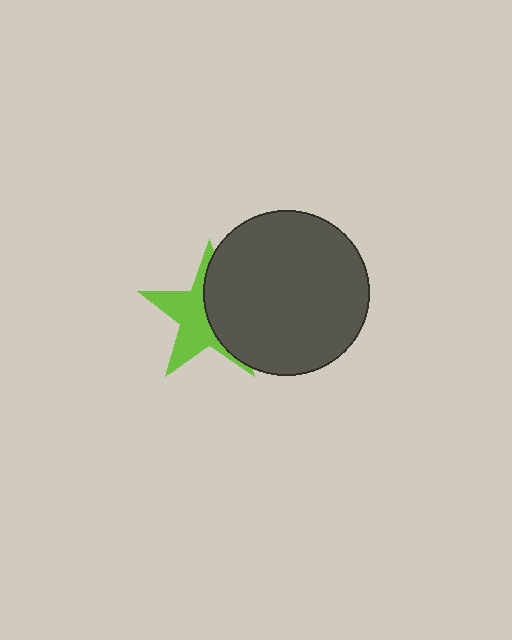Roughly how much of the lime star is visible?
About half of it is visible (roughly 52%).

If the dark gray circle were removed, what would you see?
You would see the complete lime star.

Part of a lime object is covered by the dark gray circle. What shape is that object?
It is a star.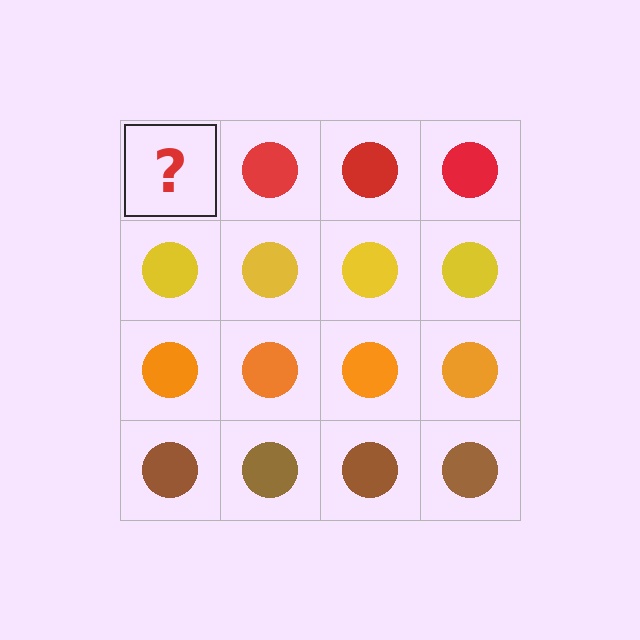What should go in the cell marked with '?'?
The missing cell should contain a red circle.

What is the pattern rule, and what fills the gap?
The rule is that each row has a consistent color. The gap should be filled with a red circle.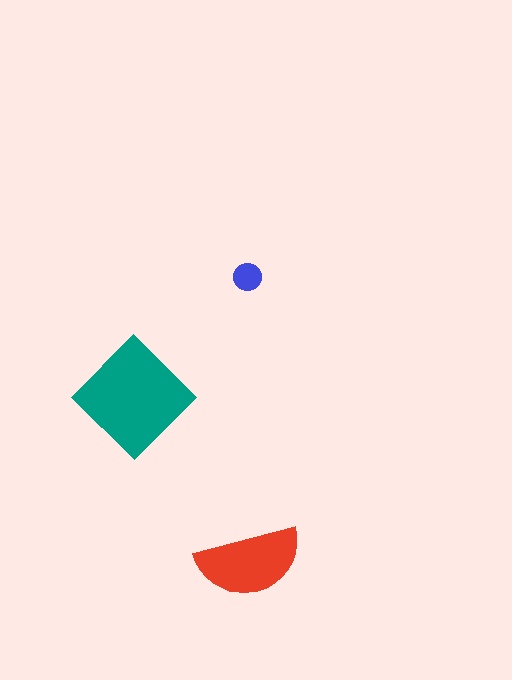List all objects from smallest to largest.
The blue circle, the red semicircle, the teal diamond.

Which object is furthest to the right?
The red semicircle is rightmost.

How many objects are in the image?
There are 3 objects in the image.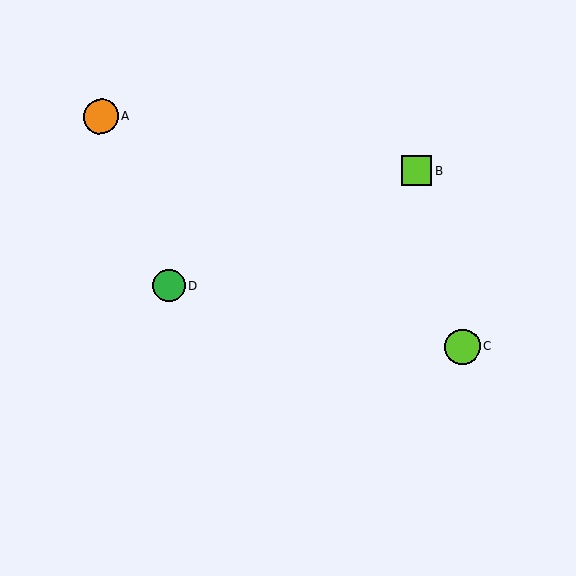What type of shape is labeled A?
Shape A is an orange circle.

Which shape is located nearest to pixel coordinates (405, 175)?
The lime square (labeled B) at (416, 170) is nearest to that location.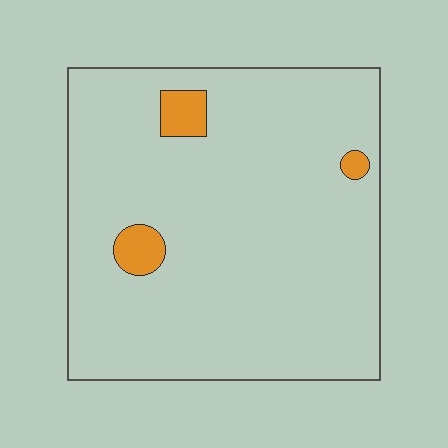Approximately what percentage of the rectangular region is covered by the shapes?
Approximately 5%.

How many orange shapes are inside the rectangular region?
3.